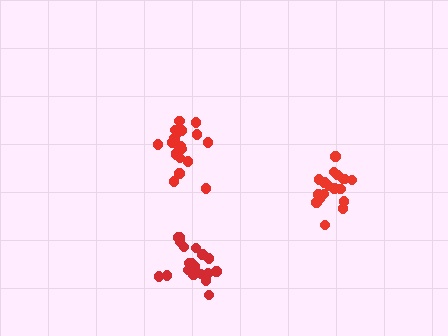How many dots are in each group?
Group 1: 20 dots, Group 2: 18 dots, Group 3: 20 dots (58 total).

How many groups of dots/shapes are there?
There are 3 groups.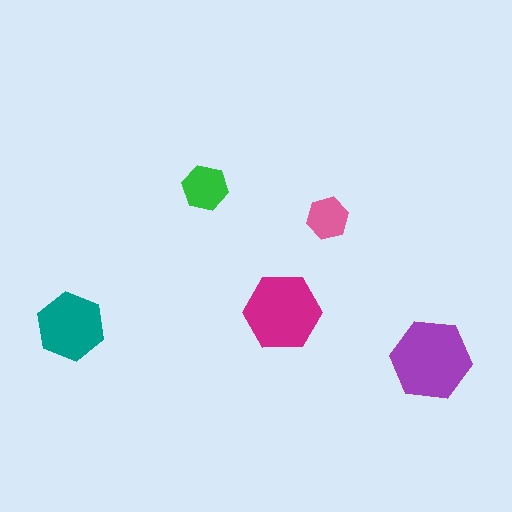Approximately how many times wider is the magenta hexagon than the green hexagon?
About 1.5 times wider.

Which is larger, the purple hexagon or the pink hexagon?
The purple one.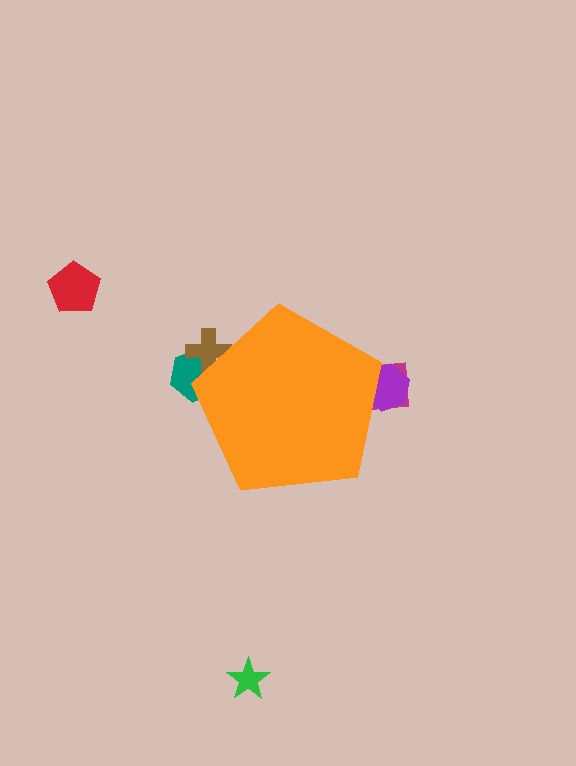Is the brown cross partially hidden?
Yes, the brown cross is partially hidden behind the orange pentagon.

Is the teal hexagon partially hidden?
Yes, the teal hexagon is partially hidden behind the orange pentagon.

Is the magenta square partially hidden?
Yes, the magenta square is partially hidden behind the orange pentagon.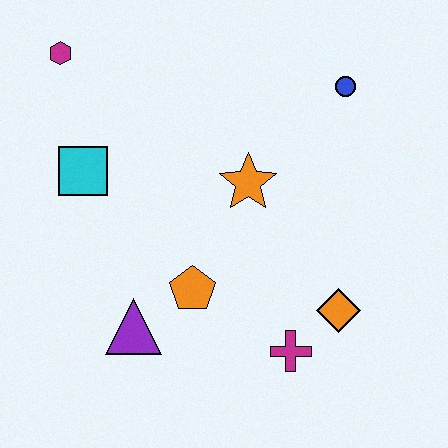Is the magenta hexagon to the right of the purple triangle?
No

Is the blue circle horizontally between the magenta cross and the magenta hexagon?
No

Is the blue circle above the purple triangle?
Yes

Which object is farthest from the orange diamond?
The magenta hexagon is farthest from the orange diamond.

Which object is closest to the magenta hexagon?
The cyan square is closest to the magenta hexagon.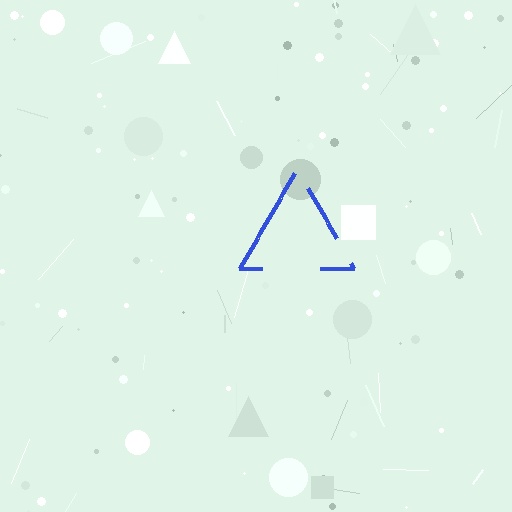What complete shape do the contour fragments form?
The contour fragments form a triangle.